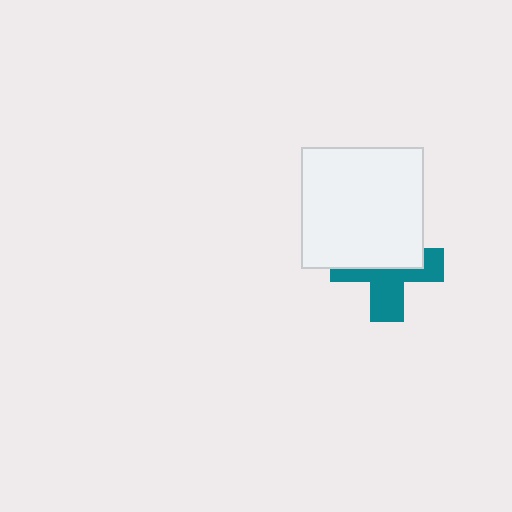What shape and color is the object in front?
The object in front is a white square.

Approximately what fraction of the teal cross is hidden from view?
Roughly 51% of the teal cross is hidden behind the white square.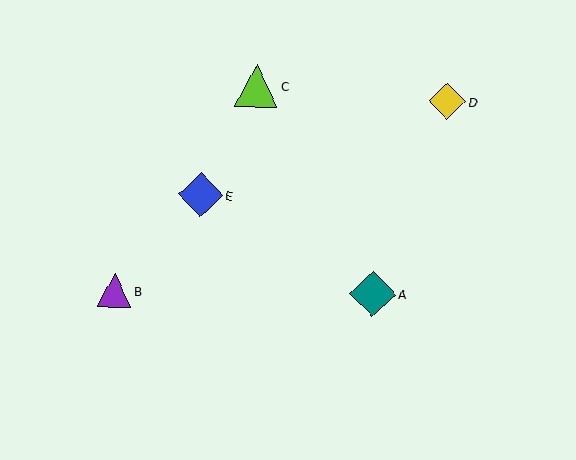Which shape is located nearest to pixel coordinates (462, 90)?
The yellow diamond (labeled D) at (447, 101) is nearest to that location.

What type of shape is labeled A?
Shape A is a teal diamond.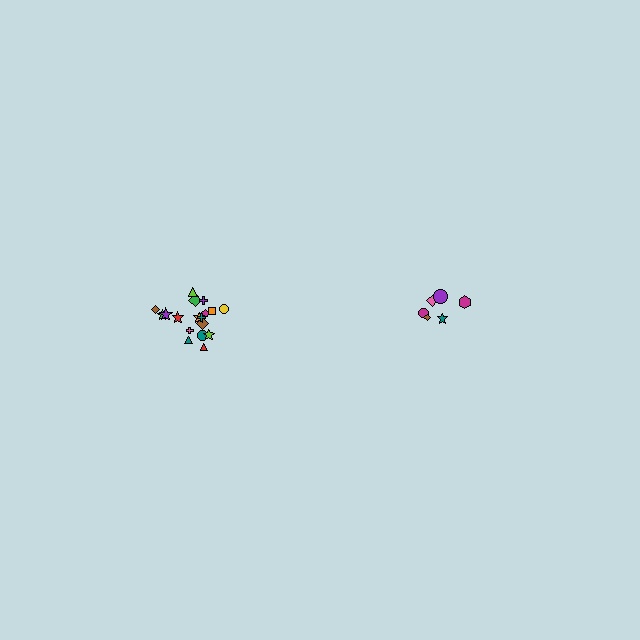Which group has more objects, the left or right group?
The left group.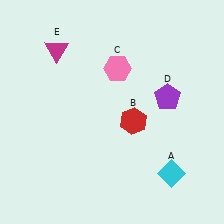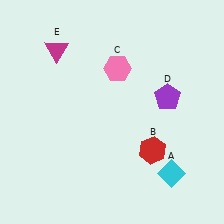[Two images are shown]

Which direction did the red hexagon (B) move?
The red hexagon (B) moved down.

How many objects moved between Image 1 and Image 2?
1 object moved between the two images.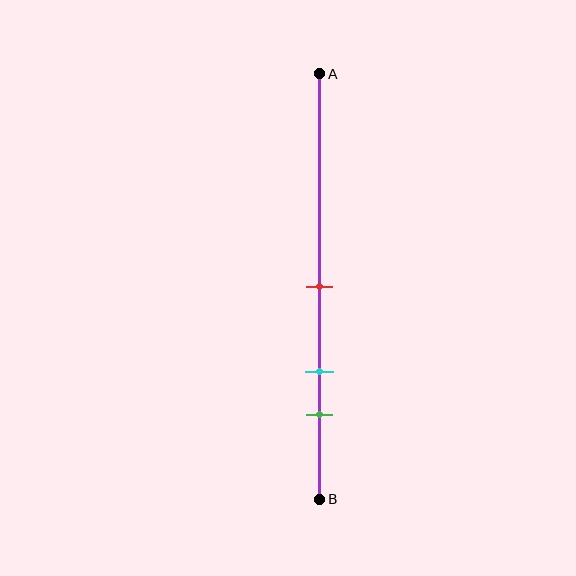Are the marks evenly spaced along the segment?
Yes, the marks are approximately evenly spaced.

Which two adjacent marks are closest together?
The cyan and green marks are the closest adjacent pair.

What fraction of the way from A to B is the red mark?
The red mark is approximately 50% (0.5) of the way from A to B.